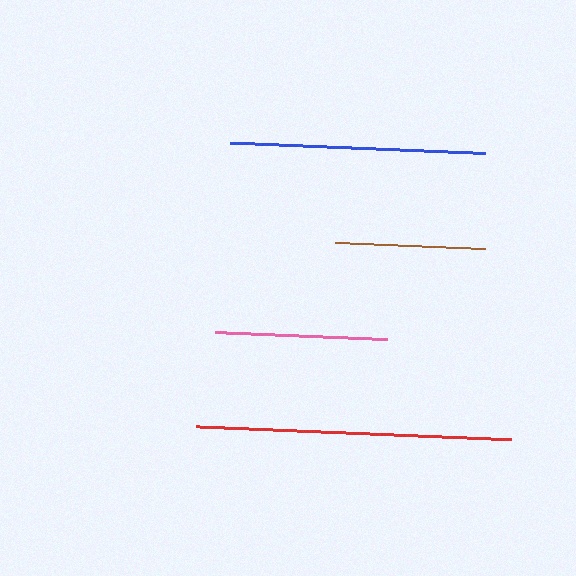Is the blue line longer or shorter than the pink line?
The blue line is longer than the pink line.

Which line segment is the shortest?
The brown line is the shortest at approximately 150 pixels.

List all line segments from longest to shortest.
From longest to shortest: red, blue, pink, brown.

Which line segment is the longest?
The red line is the longest at approximately 316 pixels.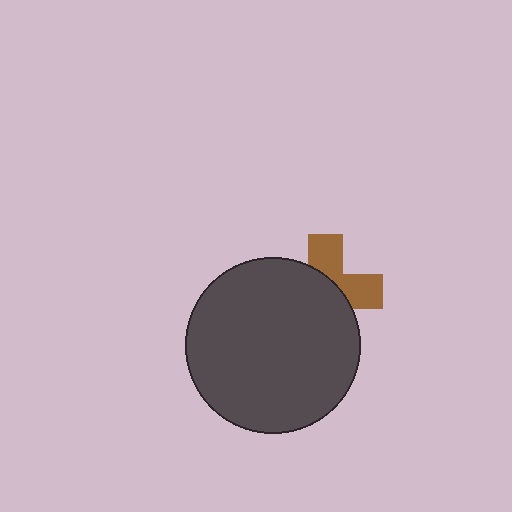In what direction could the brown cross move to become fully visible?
The brown cross could move toward the upper-right. That would shift it out from behind the dark gray circle entirely.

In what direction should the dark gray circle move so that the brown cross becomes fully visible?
The dark gray circle should move toward the lower-left. That is the shortest direction to clear the overlap and leave the brown cross fully visible.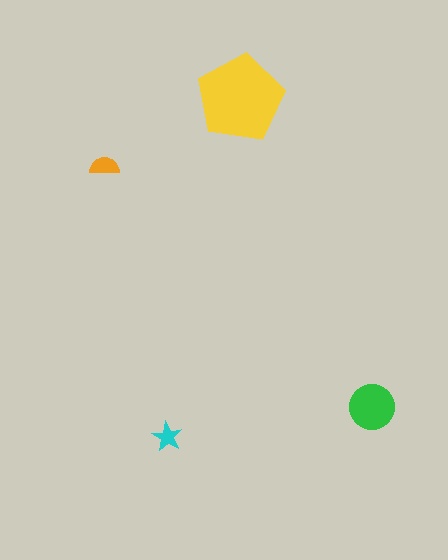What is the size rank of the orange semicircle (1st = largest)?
3rd.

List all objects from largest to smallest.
The yellow pentagon, the green circle, the orange semicircle, the cyan star.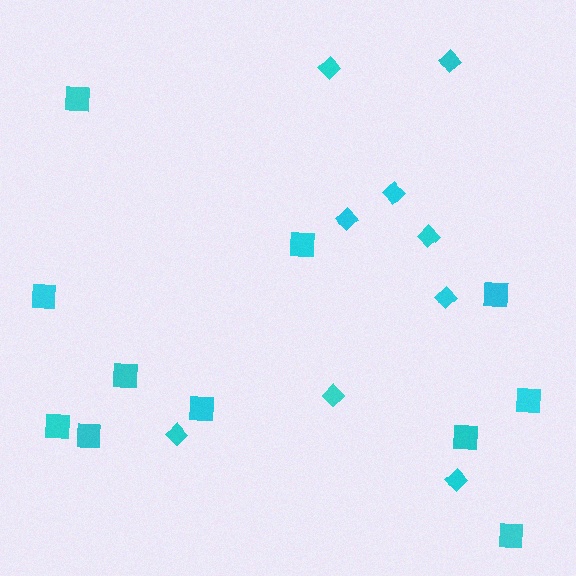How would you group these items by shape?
There are 2 groups: one group of diamonds (9) and one group of squares (11).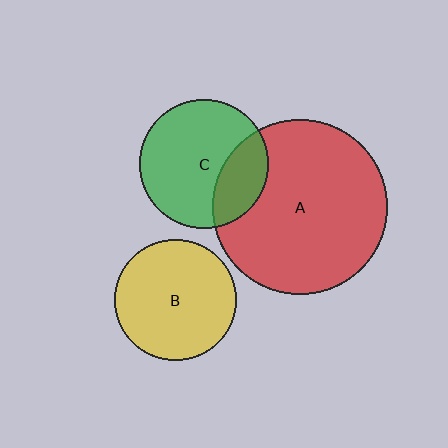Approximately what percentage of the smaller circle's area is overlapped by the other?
Approximately 25%.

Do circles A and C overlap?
Yes.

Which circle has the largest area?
Circle A (red).